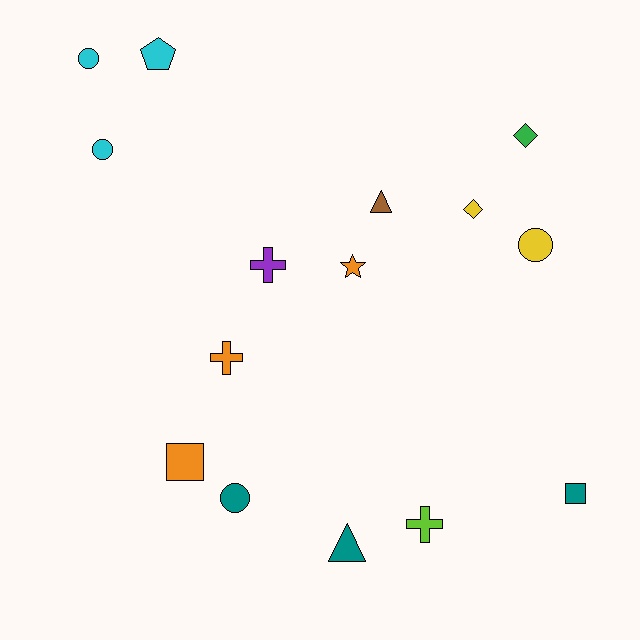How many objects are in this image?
There are 15 objects.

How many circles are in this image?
There are 4 circles.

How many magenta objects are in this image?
There are no magenta objects.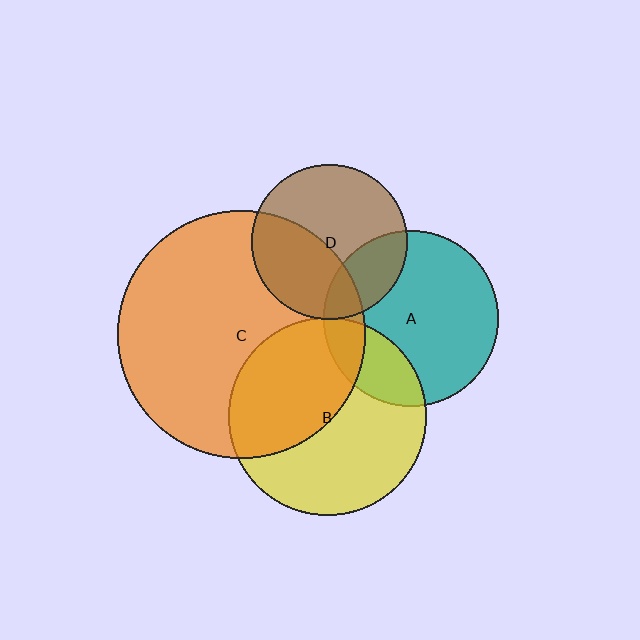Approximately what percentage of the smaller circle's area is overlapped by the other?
Approximately 25%.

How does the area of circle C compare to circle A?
Approximately 2.0 times.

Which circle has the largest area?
Circle C (orange).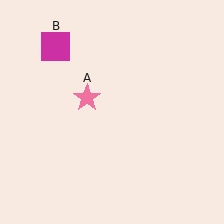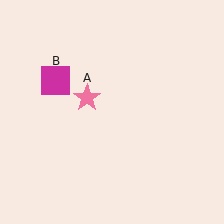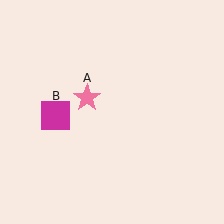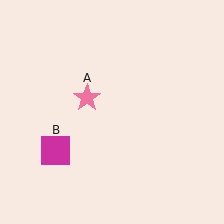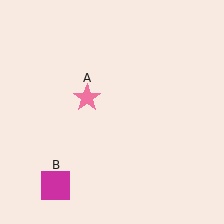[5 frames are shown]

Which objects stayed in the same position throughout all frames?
Pink star (object A) remained stationary.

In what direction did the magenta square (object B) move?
The magenta square (object B) moved down.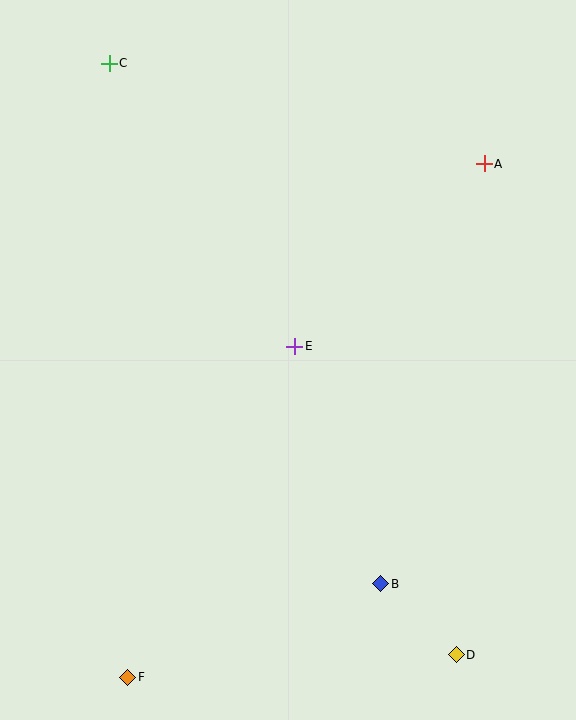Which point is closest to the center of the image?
Point E at (295, 346) is closest to the center.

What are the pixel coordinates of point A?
Point A is at (484, 164).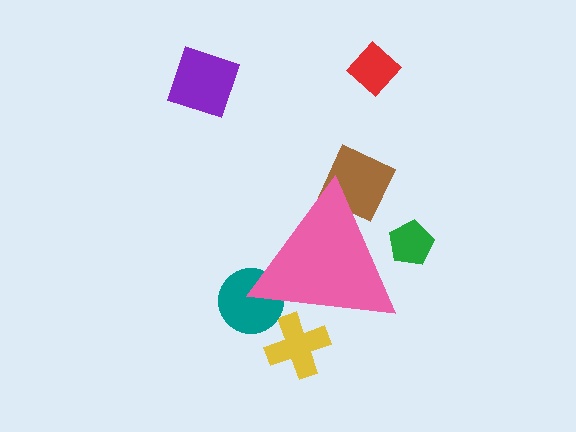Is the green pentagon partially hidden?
Yes, the green pentagon is partially hidden behind the pink triangle.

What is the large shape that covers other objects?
A pink triangle.